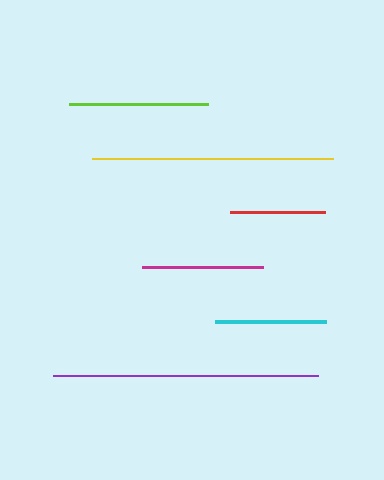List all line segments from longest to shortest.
From longest to shortest: purple, yellow, lime, magenta, cyan, red.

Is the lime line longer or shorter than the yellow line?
The yellow line is longer than the lime line.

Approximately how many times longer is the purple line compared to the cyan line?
The purple line is approximately 2.4 times the length of the cyan line.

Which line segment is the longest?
The purple line is the longest at approximately 266 pixels.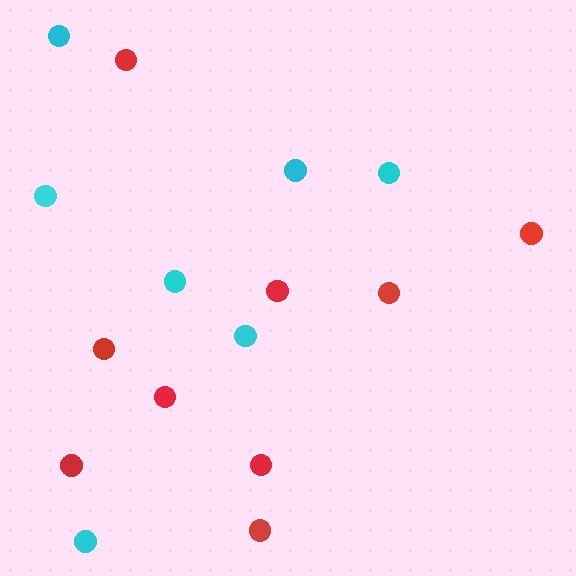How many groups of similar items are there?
There are 2 groups: one group of red circles (9) and one group of cyan circles (7).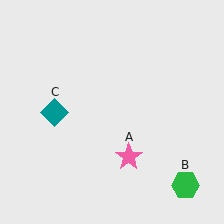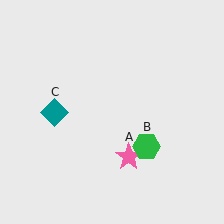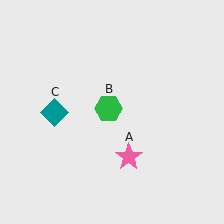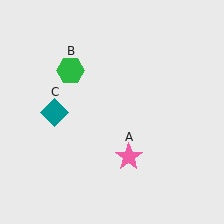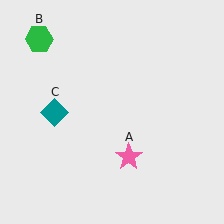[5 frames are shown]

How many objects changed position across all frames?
1 object changed position: green hexagon (object B).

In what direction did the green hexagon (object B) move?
The green hexagon (object B) moved up and to the left.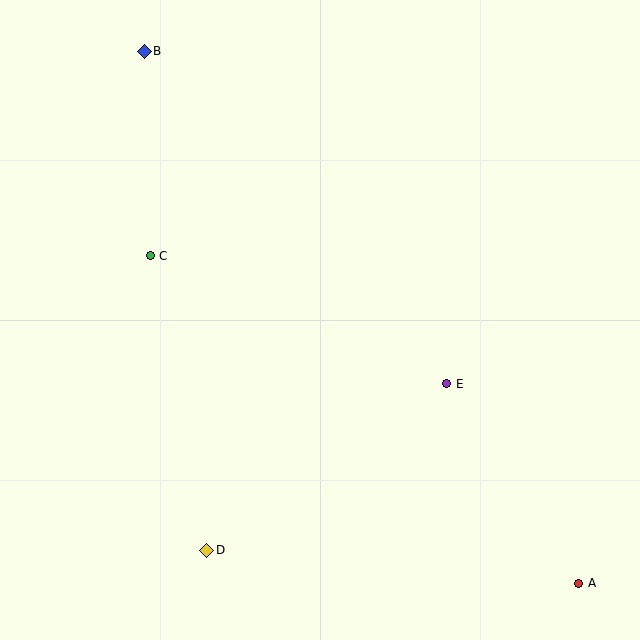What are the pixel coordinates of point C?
Point C is at (150, 256).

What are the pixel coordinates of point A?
Point A is at (579, 583).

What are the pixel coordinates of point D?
Point D is at (206, 550).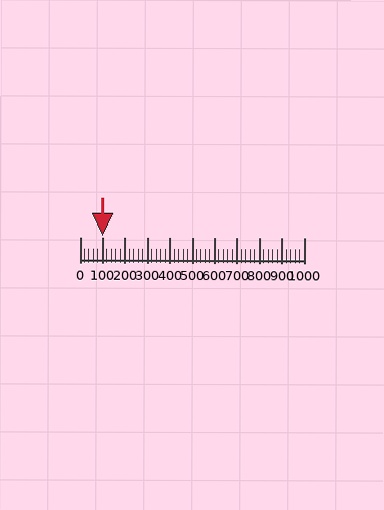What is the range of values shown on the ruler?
The ruler shows values from 0 to 1000.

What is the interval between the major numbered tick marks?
The major tick marks are spaced 100 units apart.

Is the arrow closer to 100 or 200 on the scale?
The arrow is closer to 100.